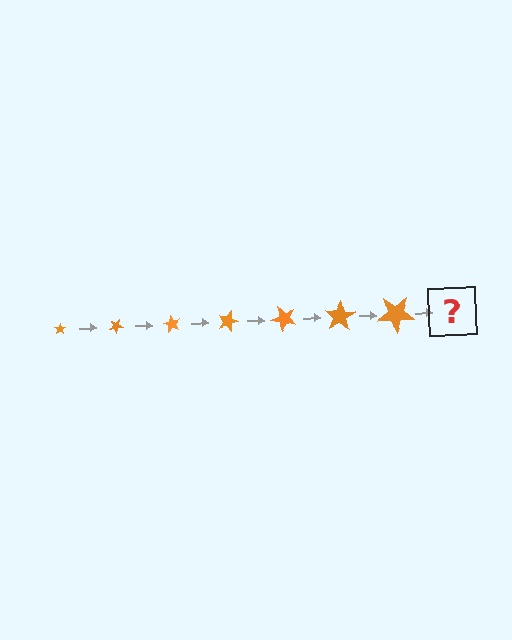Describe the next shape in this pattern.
It should be a star, larger than the previous one and rotated 210 degrees from the start.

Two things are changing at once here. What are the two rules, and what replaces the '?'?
The two rules are that the star grows larger each step and it rotates 30 degrees each step. The '?' should be a star, larger than the previous one and rotated 210 degrees from the start.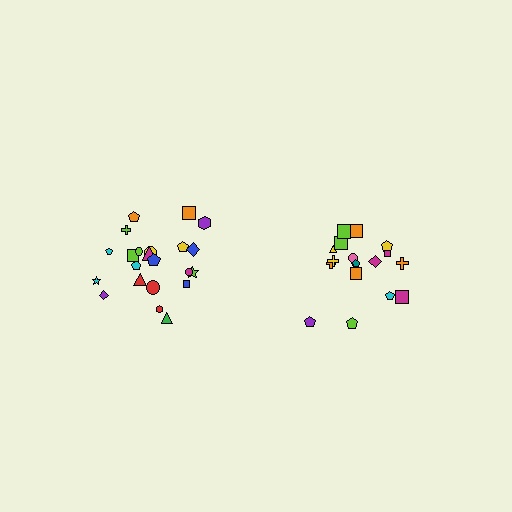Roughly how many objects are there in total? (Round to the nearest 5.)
Roughly 40 objects in total.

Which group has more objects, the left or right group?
The left group.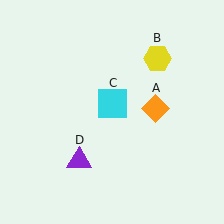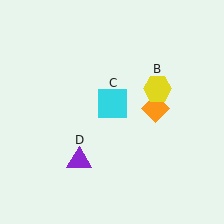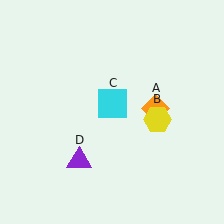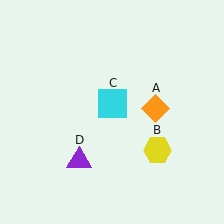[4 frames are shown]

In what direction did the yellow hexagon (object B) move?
The yellow hexagon (object B) moved down.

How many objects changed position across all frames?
1 object changed position: yellow hexagon (object B).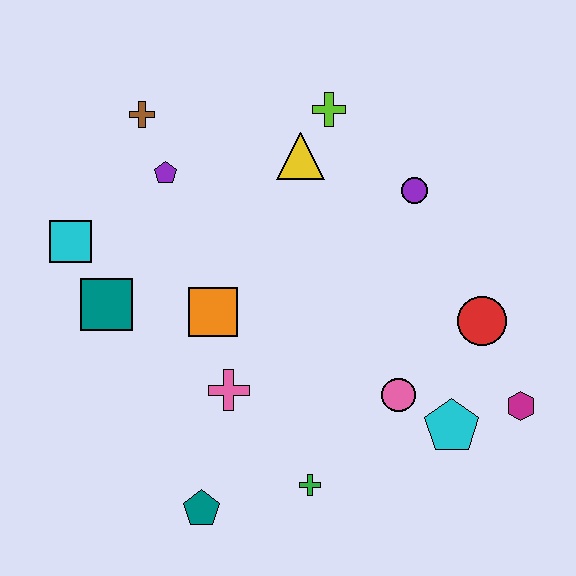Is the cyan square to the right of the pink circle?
No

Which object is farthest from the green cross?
The brown cross is farthest from the green cross.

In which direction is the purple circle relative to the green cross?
The purple circle is above the green cross.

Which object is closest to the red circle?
The magenta hexagon is closest to the red circle.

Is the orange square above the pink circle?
Yes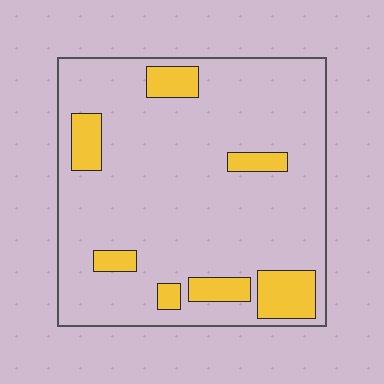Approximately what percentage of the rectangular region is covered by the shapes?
Approximately 15%.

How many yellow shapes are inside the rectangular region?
7.